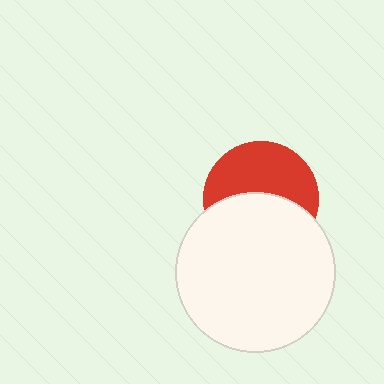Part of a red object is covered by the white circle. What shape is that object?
It is a circle.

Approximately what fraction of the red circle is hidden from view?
Roughly 49% of the red circle is hidden behind the white circle.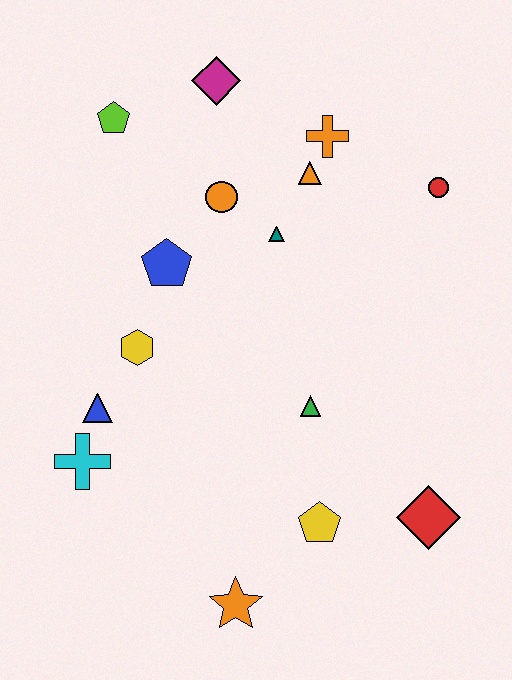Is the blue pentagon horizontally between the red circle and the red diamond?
No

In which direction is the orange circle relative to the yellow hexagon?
The orange circle is above the yellow hexagon.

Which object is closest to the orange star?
The yellow pentagon is closest to the orange star.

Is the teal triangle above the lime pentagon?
No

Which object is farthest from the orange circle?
The orange star is farthest from the orange circle.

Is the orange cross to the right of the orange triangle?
Yes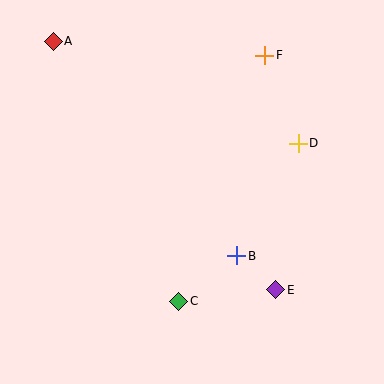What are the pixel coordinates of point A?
Point A is at (53, 41).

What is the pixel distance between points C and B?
The distance between C and B is 74 pixels.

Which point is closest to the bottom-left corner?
Point C is closest to the bottom-left corner.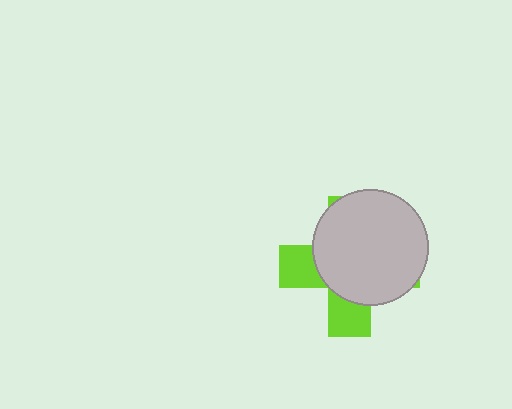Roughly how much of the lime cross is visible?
A small part of it is visible (roughly 32%).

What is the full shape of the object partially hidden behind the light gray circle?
The partially hidden object is a lime cross.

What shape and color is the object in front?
The object in front is a light gray circle.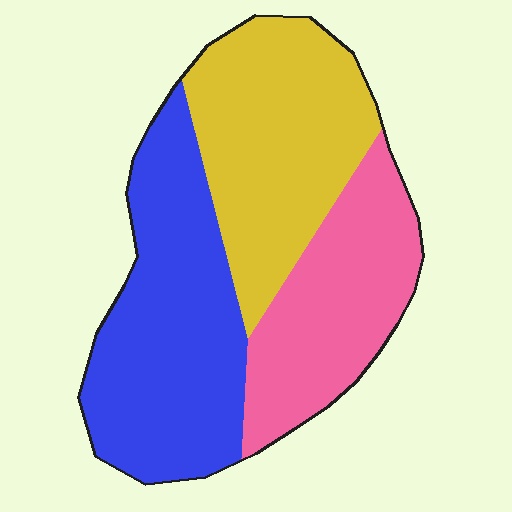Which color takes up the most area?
Blue, at roughly 40%.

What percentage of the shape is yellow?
Yellow covers 34% of the shape.